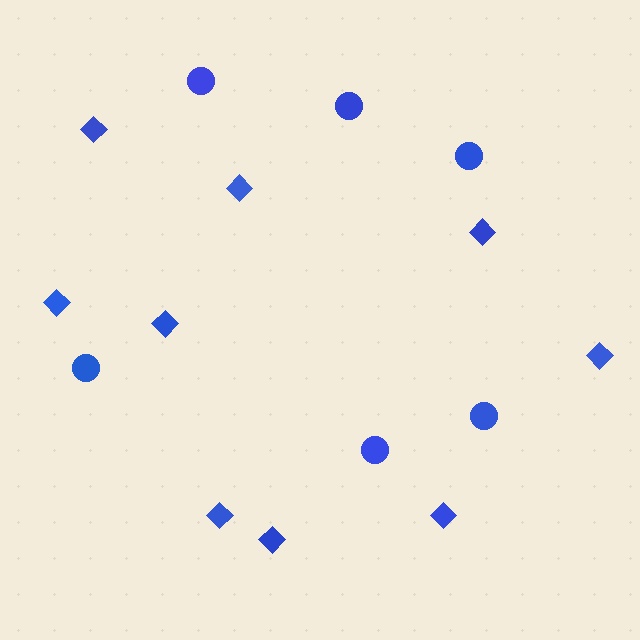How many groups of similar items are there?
There are 2 groups: one group of diamonds (9) and one group of circles (6).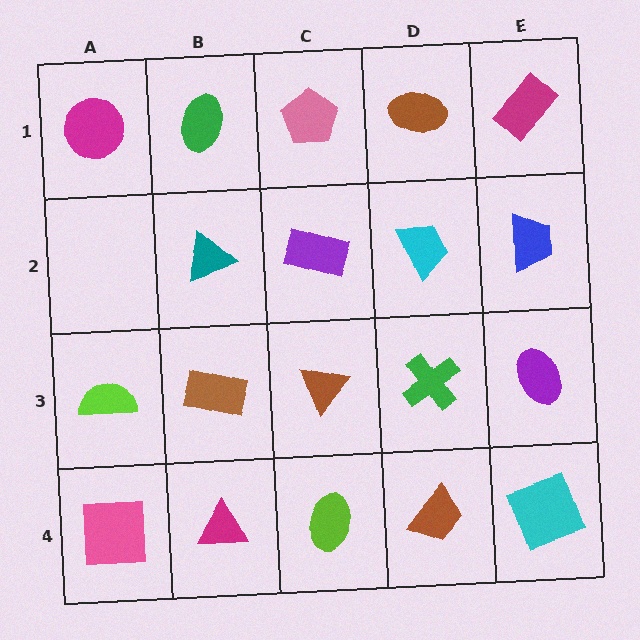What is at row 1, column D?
A brown ellipse.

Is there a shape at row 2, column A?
No, that cell is empty.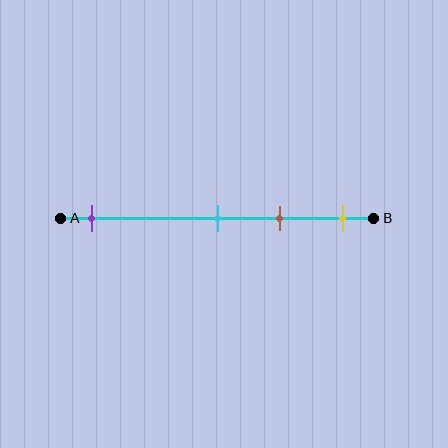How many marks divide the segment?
There are 4 marks dividing the segment.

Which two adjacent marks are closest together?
The cyan and brown marks are the closest adjacent pair.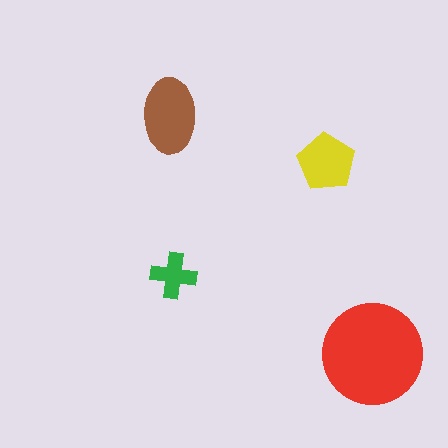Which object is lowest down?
The red circle is bottommost.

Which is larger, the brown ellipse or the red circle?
The red circle.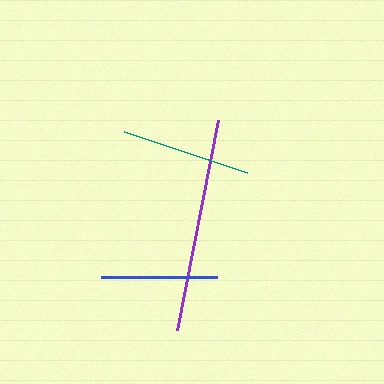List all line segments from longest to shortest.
From longest to shortest: purple, teal, blue.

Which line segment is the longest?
The purple line is the longest at approximately 214 pixels.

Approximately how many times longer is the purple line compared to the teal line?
The purple line is approximately 1.7 times the length of the teal line.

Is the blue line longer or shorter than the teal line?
The teal line is longer than the blue line.